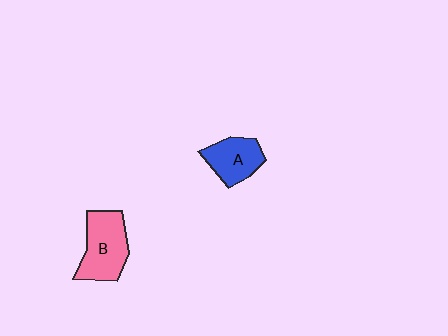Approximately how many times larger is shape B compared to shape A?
Approximately 1.4 times.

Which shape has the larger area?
Shape B (pink).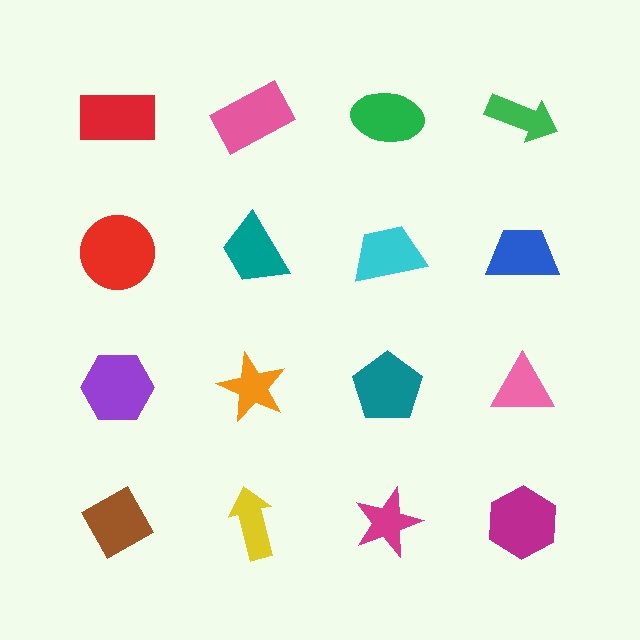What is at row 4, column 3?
A magenta star.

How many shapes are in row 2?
4 shapes.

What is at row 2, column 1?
A red circle.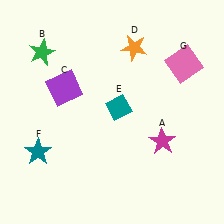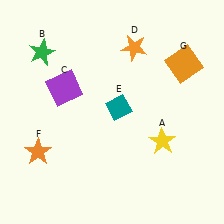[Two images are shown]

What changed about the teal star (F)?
In Image 1, F is teal. In Image 2, it changed to orange.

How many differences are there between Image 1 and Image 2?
There are 3 differences between the two images.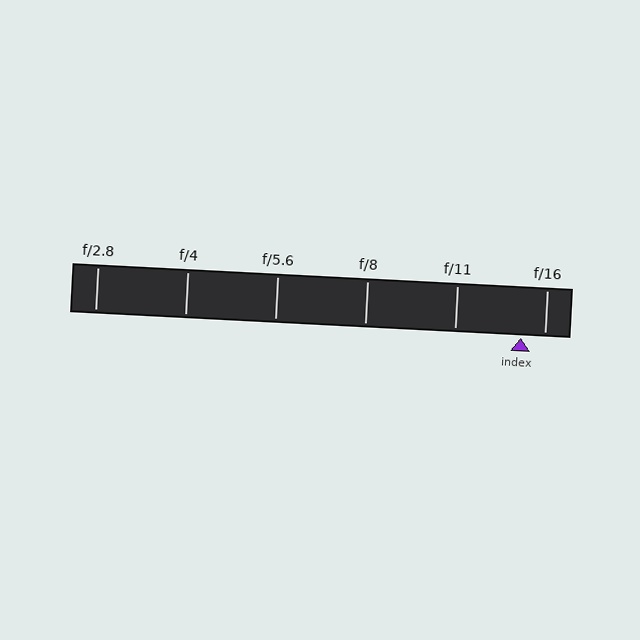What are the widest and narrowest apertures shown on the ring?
The widest aperture shown is f/2.8 and the narrowest is f/16.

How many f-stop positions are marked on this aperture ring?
There are 6 f-stop positions marked.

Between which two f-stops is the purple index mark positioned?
The index mark is between f/11 and f/16.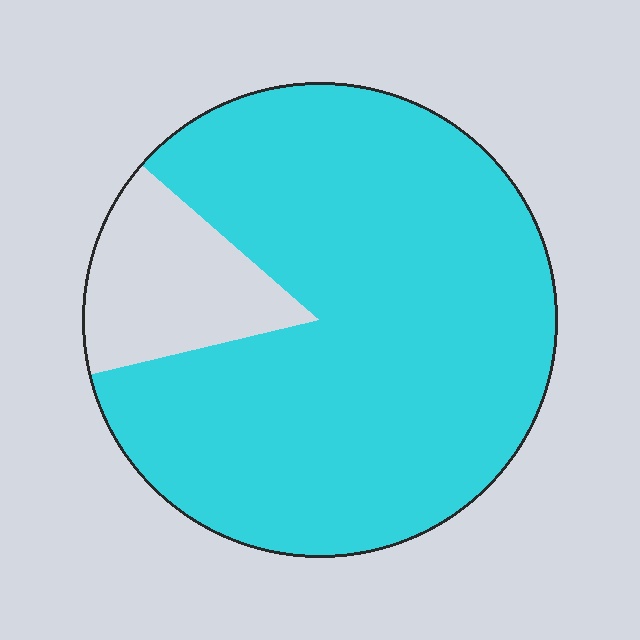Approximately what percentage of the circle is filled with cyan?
Approximately 85%.